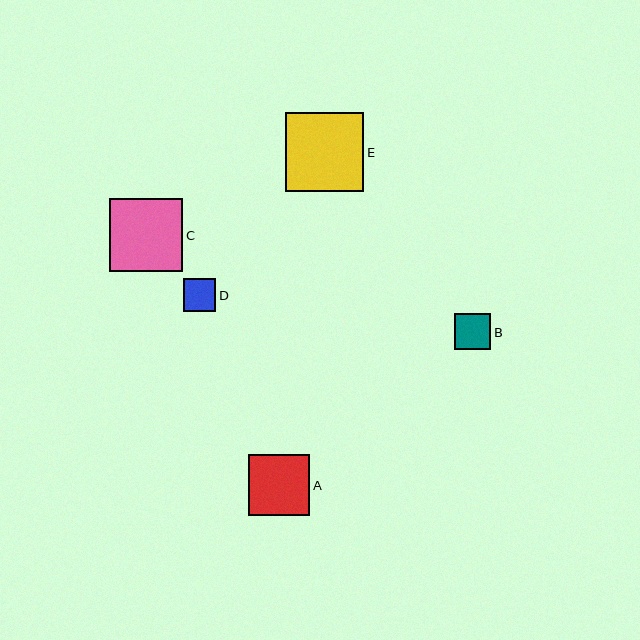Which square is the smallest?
Square D is the smallest with a size of approximately 33 pixels.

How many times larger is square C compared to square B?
Square C is approximately 2.0 times the size of square B.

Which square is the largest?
Square E is the largest with a size of approximately 78 pixels.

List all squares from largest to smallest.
From largest to smallest: E, C, A, B, D.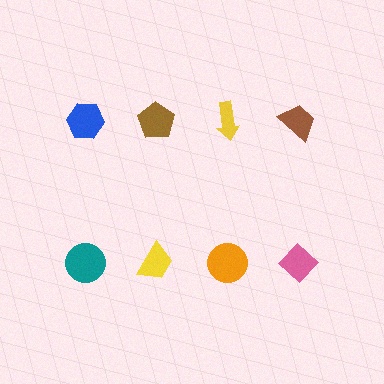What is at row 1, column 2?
A brown pentagon.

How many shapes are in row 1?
4 shapes.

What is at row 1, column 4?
A brown trapezoid.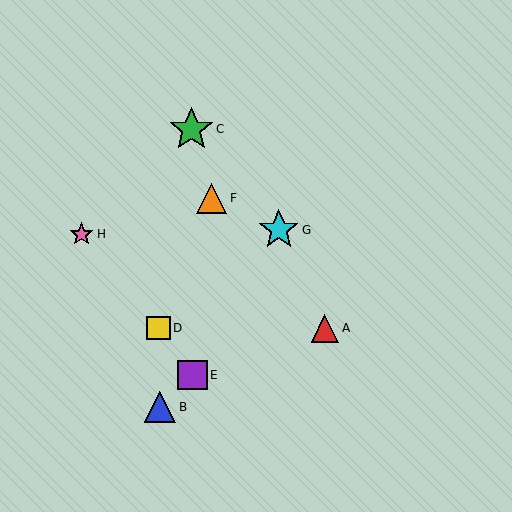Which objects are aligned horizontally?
Objects A, D are aligned horizontally.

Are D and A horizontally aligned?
Yes, both are at y≈328.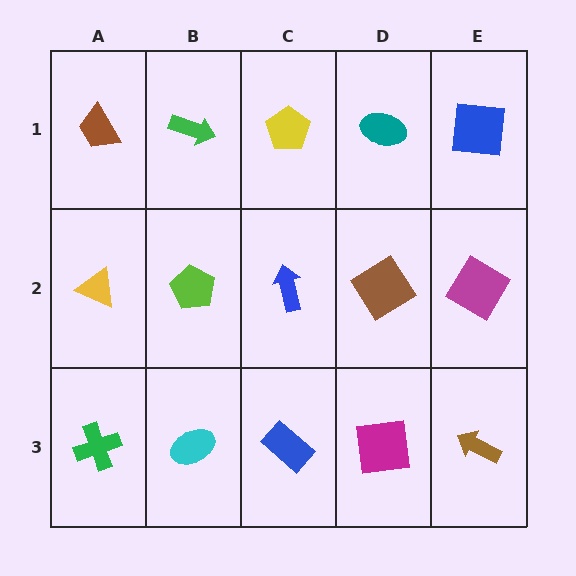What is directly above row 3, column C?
A blue arrow.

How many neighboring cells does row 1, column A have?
2.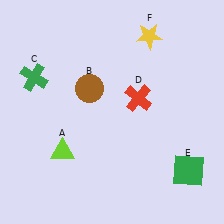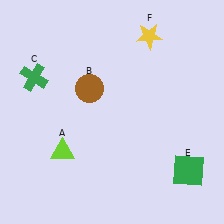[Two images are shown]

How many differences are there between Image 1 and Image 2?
There is 1 difference between the two images.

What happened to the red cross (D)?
The red cross (D) was removed in Image 2. It was in the top-right area of Image 1.